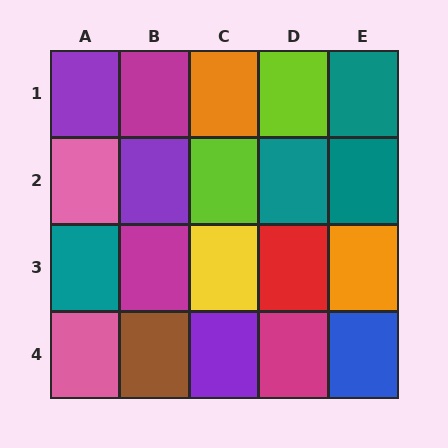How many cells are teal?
4 cells are teal.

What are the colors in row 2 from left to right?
Pink, purple, lime, teal, teal.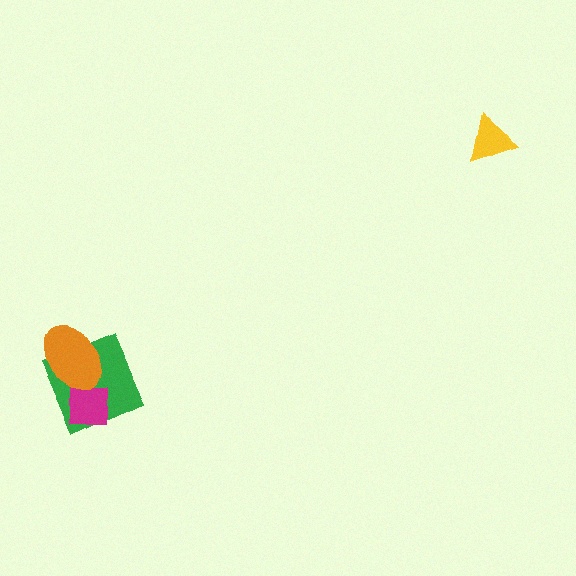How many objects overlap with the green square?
2 objects overlap with the green square.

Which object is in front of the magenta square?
The orange ellipse is in front of the magenta square.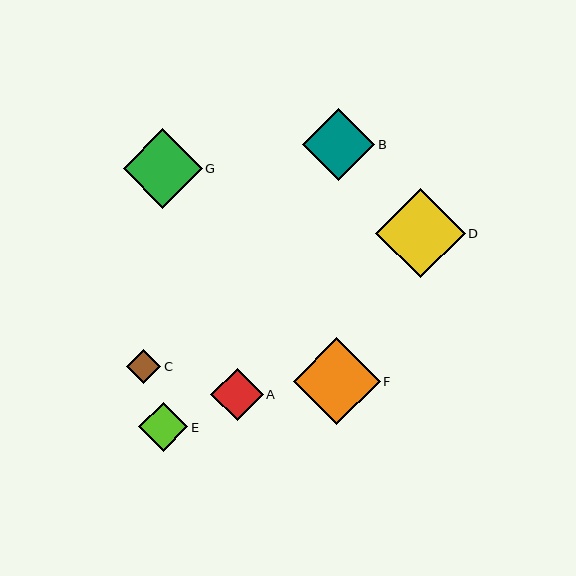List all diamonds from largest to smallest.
From largest to smallest: D, F, G, B, A, E, C.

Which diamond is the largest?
Diamond D is the largest with a size of approximately 89 pixels.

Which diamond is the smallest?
Diamond C is the smallest with a size of approximately 35 pixels.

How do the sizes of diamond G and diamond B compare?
Diamond G and diamond B are approximately the same size.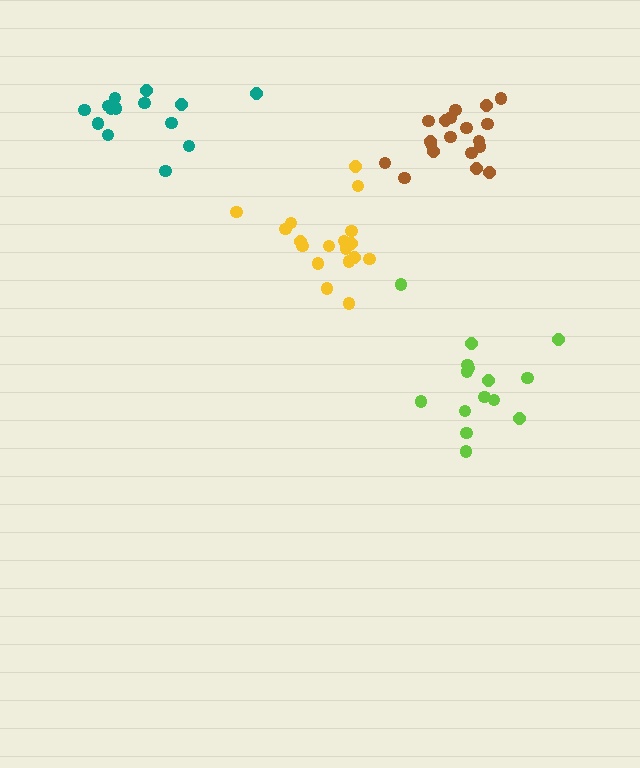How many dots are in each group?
Group 1: 14 dots, Group 2: 15 dots, Group 3: 19 dots, Group 4: 18 dots (66 total).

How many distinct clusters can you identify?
There are 4 distinct clusters.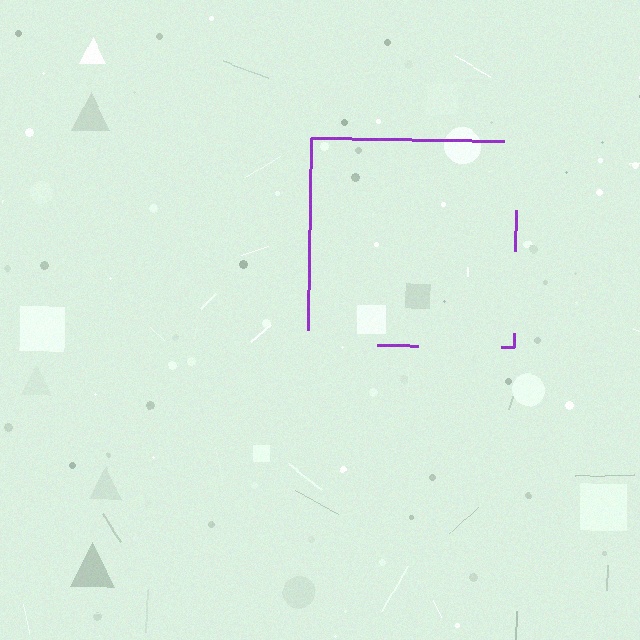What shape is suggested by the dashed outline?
The dashed outline suggests a square.